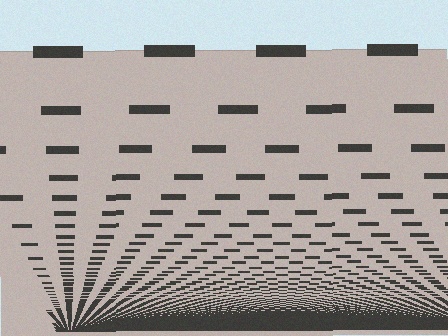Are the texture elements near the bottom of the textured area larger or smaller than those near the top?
Smaller. The gradient is inverted — elements near the bottom are smaller and denser.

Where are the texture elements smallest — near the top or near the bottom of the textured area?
Near the bottom.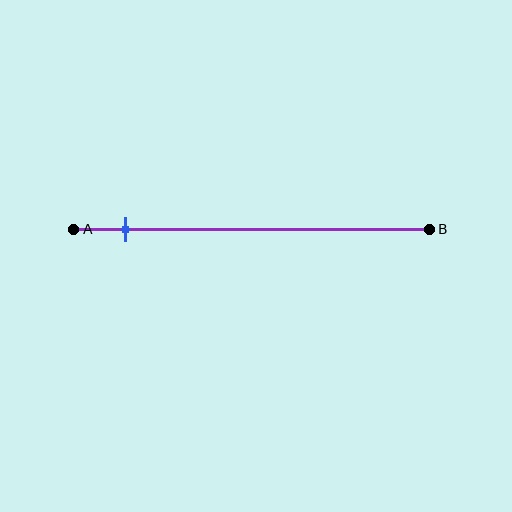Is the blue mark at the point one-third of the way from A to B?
No, the mark is at about 15% from A, not at the 33% one-third point.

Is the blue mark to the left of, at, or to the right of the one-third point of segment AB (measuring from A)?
The blue mark is to the left of the one-third point of segment AB.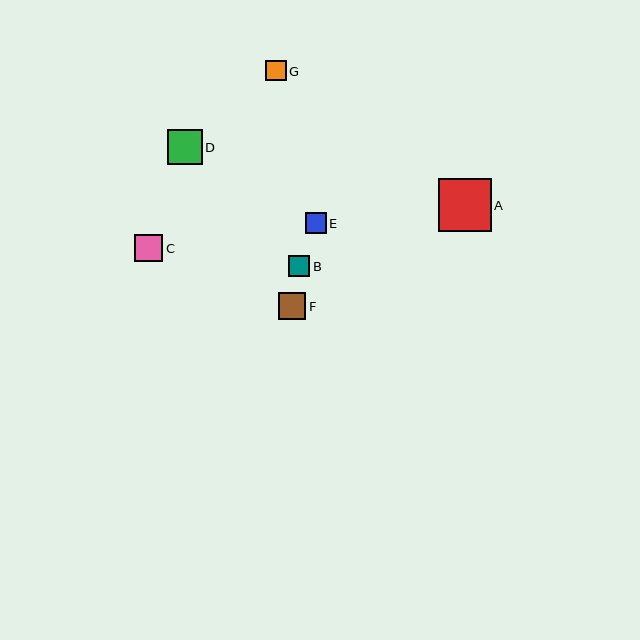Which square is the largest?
Square A is the largest with a size of approximately 52 pixels.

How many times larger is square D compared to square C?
Square D is approximately 1.3 times the size of square C.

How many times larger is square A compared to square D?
Square A is approximately 1.5 times the size of square D.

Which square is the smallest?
Square G is the smallest with a size of approximately 20 pixels.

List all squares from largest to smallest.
From largest to smallest: A, D, C, F, E, B, G.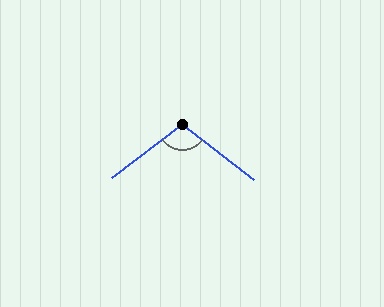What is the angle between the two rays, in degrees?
Approximately 106 degrees.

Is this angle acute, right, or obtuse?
It is obtuse.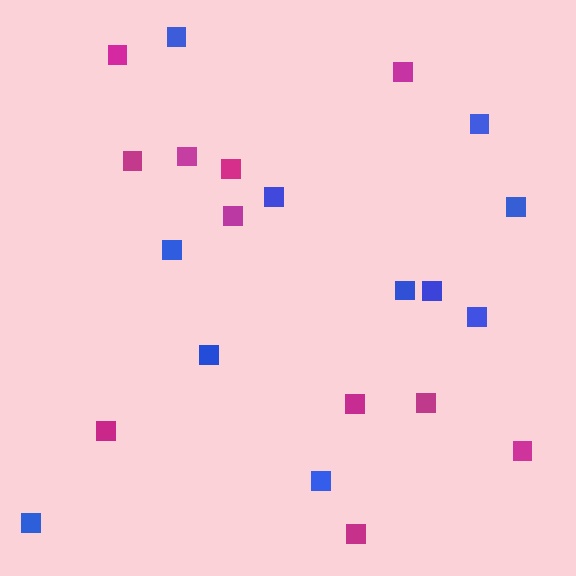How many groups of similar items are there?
There are 2 groups: one group of magenta squares (11) and one group of blue squares (11).